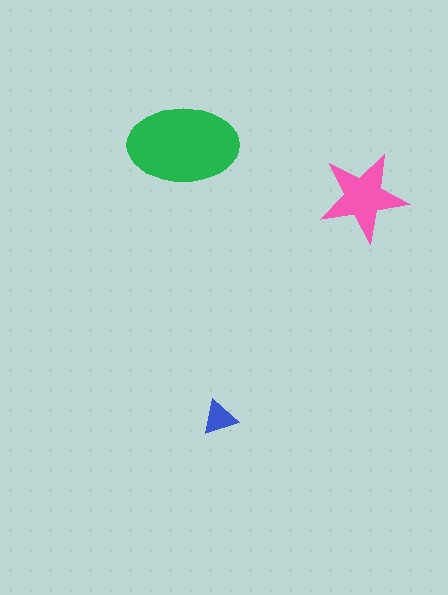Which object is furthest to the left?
The green ellipse is leftmost.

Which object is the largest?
The green ellipse.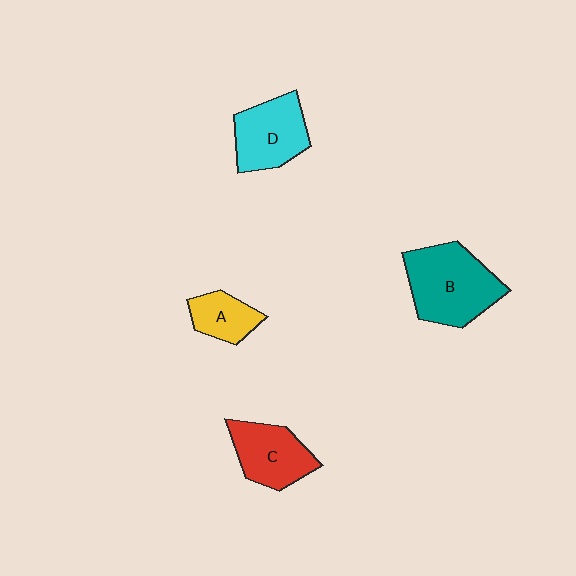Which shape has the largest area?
Shape B (teal).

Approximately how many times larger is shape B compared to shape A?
Approximately 2.2 times.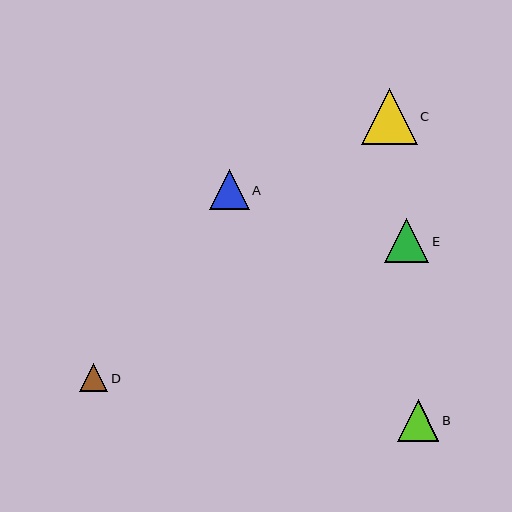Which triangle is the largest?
Triangle C is the largest with a size of approximately 56 pixels.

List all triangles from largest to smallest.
From largest to smallest: C, E, B, A, D.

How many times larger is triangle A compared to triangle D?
Triangle A is approximately 1.4 times the size of triangle D.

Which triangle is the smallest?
Triangle D is the smallest with a size of approximately 28 pixels.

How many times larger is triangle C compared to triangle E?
Triangle C is approximately 1.3 times the size of triangle E.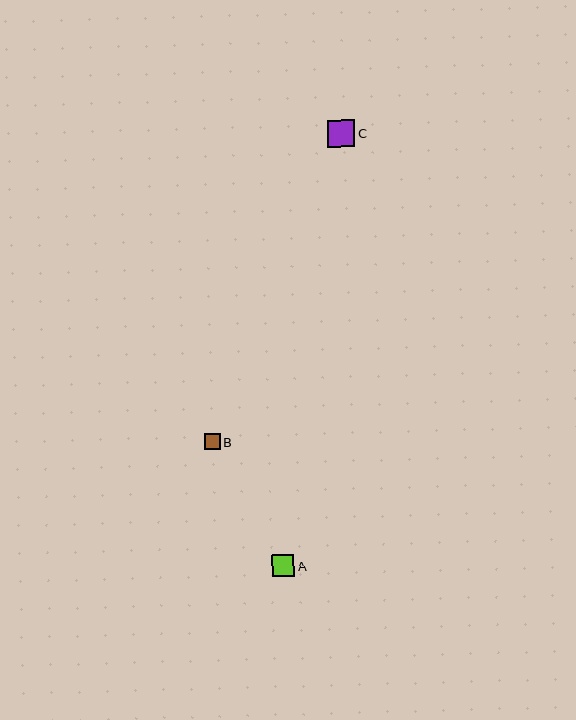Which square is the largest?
Square C is the largest with a size of approximately 27 pixels.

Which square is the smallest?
Square B is the smallest with a size of approximately 16 pixels.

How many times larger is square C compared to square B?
Square C is approximately 1.7 times the size of square B.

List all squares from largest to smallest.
From largest to smallest: C, A, B.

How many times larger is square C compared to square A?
Square C is approximately 1.2 times the size of square A.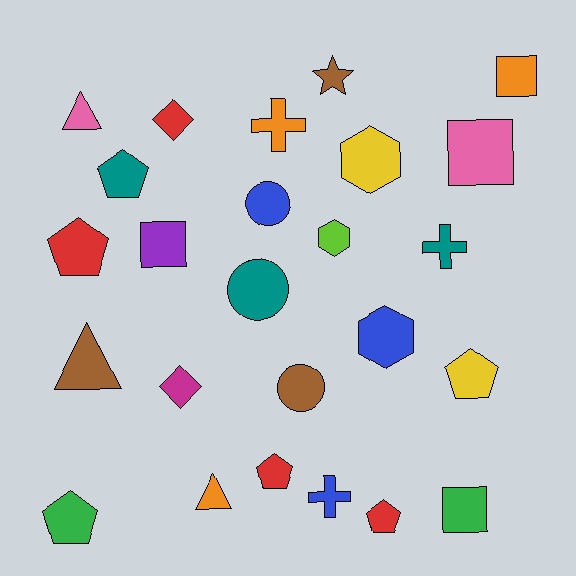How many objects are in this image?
There are 25 objects.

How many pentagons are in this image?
There are 6 pentagons.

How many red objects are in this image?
There are 4 red objects.